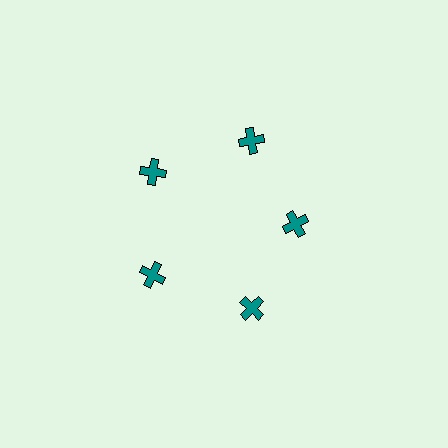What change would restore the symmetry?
The symmetry would be restored by moving it outward, back onto the ring so that all 5 crosses sit at equal angles and equal distance from the center.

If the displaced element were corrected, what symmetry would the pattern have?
It would have 5-fold rotational symmetry — the pattern would map onto itself every 72 degrees.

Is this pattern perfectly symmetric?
No. The 5 teal crosses are arranged in a ring, but one element near the 3 o'clock position is pulled inward toward the center, breaking the 5-fold rotational symmetry.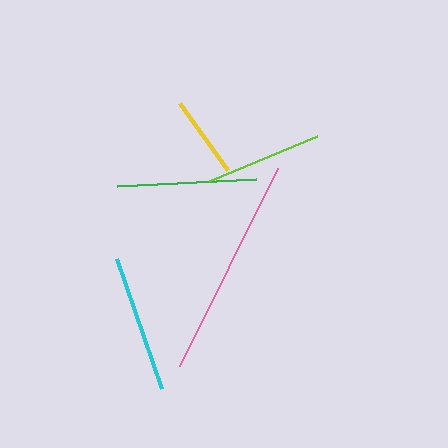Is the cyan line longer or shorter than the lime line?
The cyan line is longer than the lime line.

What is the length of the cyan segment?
The cyan segment is approximately 138 pixels long.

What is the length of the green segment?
The green segment is approximately 139 pixels long.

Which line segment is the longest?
The pink line is the longest at approximately 221 pixels.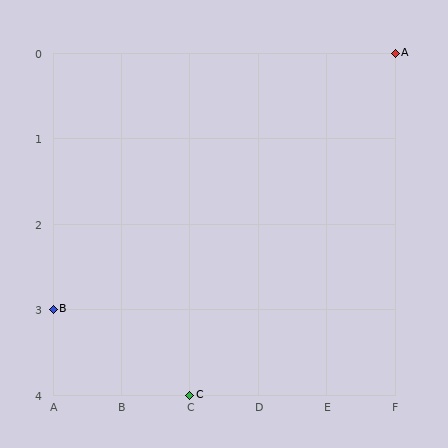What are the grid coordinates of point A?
Point A is at grid coordinates (F, 0).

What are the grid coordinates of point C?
Point C is at grid coordinates (C, 4).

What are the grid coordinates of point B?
Point B is at grid coordinates (A, 3).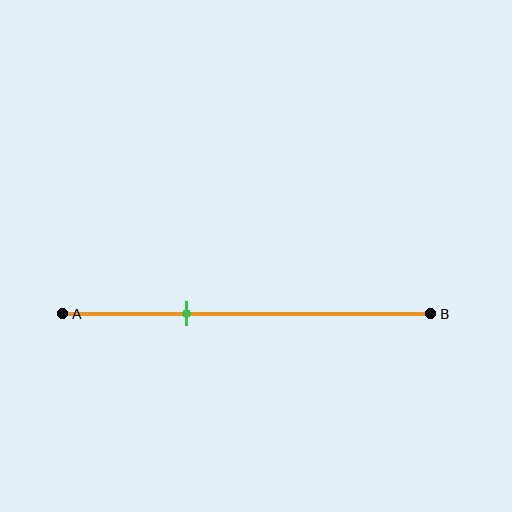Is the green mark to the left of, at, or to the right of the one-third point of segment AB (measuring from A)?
The green mark is approximately at the one-third point of segment AB.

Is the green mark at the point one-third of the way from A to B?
Yes, the mark is approximately at the one-third point.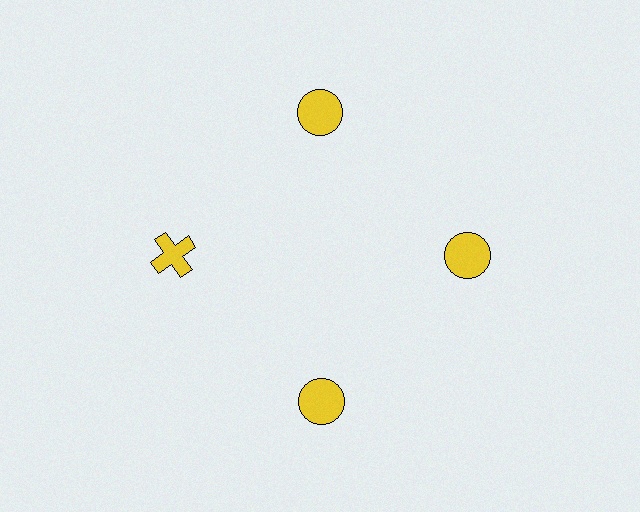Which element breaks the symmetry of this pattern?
The yellow cross at roughly the 9 o'clock position breaks the symmetry. All other shapes are yellow circles.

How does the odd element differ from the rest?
It has a different shape: cross instead of circle.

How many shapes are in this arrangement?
There are 4 shapes arranged in a ring pattern.